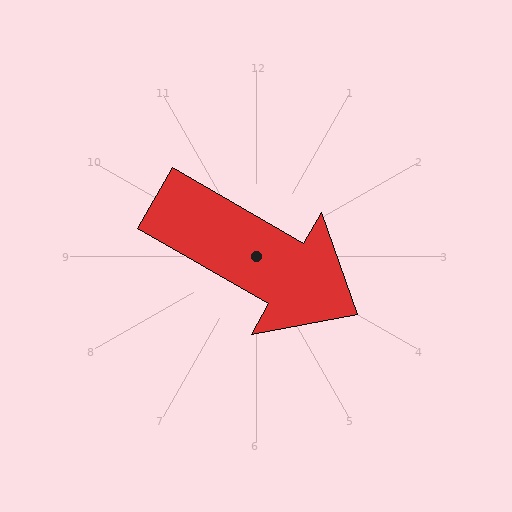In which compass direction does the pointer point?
Southeast.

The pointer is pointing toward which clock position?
Roughly 4 o'clock.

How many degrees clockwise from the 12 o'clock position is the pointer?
Approximately 120 degrees.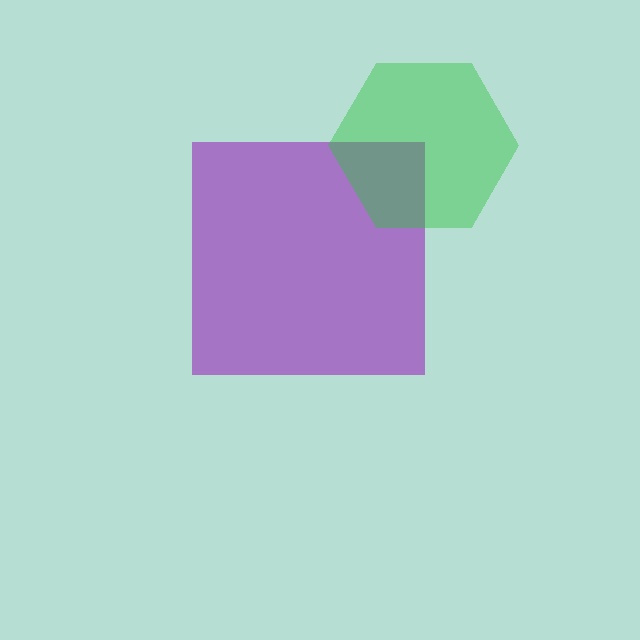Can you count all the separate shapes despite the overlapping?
Yes, there are 2 separate shapes.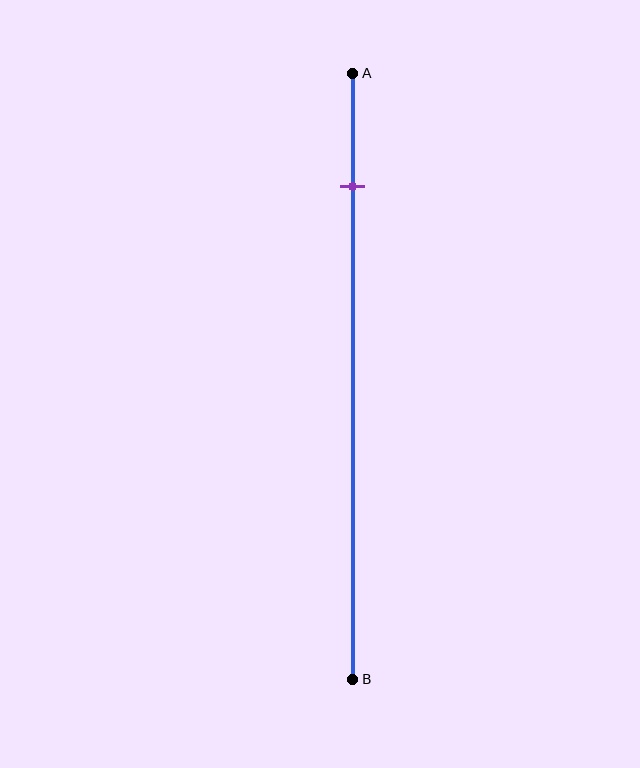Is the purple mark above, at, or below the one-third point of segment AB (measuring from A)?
The purple mark is above the one-third point of segment AB.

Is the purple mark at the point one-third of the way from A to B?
No, the mark is at about 20% from A, not at the 33% one-third point.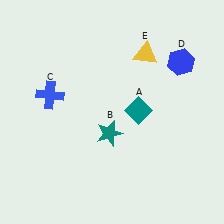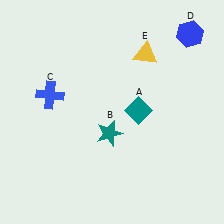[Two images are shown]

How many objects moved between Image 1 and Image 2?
1 object moved between the two images.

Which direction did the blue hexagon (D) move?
The blue hexagon (D) moved up.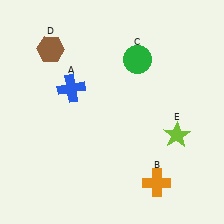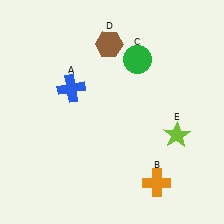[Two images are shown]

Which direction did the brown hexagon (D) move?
The brown hexagon (D) moved right.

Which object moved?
The brown hexagon (D) moved right.